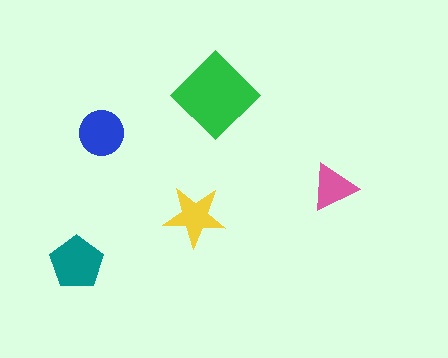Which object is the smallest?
The pink triangle.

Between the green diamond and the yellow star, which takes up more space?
The green diamond.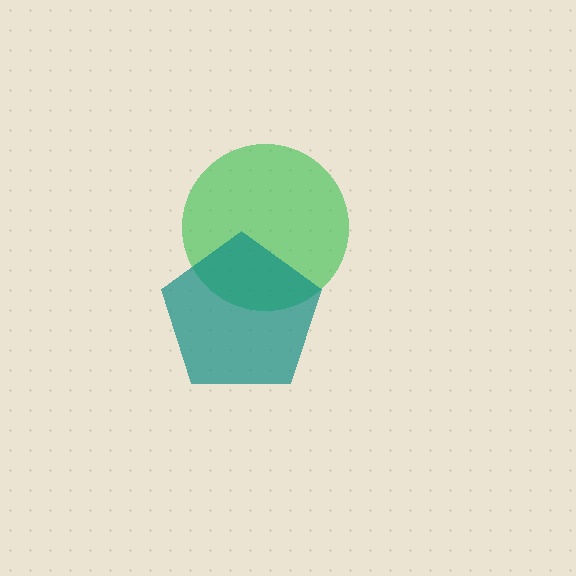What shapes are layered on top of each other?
The layered shapes are: a green circle, a teal pentagon.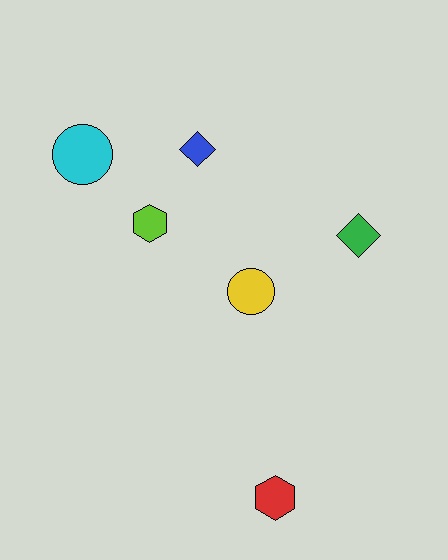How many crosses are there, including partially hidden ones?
There are no crosses.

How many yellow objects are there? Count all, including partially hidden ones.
There is 1 yellow object.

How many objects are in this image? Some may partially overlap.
There are 6 objects.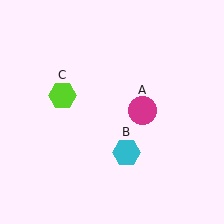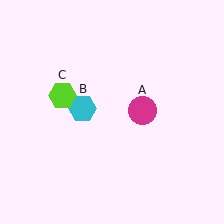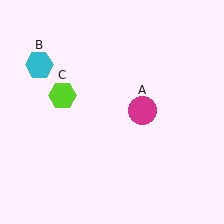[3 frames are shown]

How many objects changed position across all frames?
1 object changed position: cyan hexagon (object B).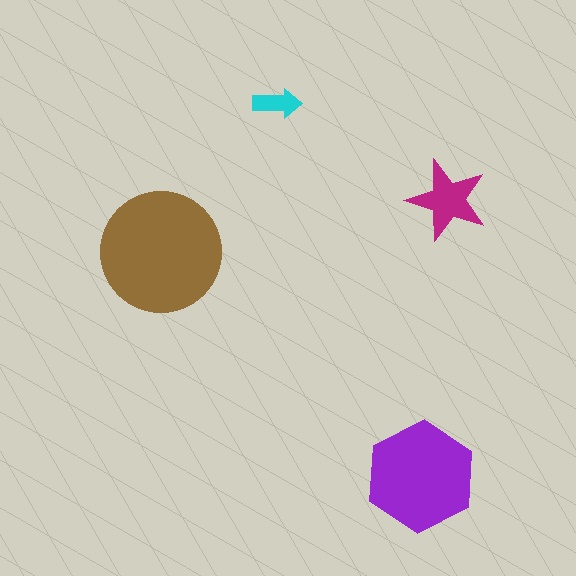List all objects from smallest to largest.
The cyan arrow, the magenta star, the purple hexagon, the brown circle.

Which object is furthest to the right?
The magenta star is rightmost.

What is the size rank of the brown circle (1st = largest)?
1st.